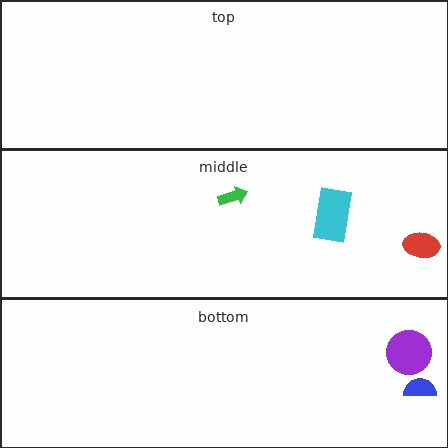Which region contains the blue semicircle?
The bottom region.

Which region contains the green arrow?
The middle region.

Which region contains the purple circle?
The bottom region.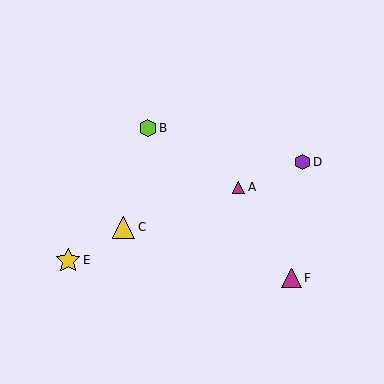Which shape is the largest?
The yellow star (labeled E) is the largest.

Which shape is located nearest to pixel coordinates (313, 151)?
The purple hexagon (labeled D) at (302, 162) is nearest to that location.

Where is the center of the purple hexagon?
The center of the purple hexagon is at (302, 162).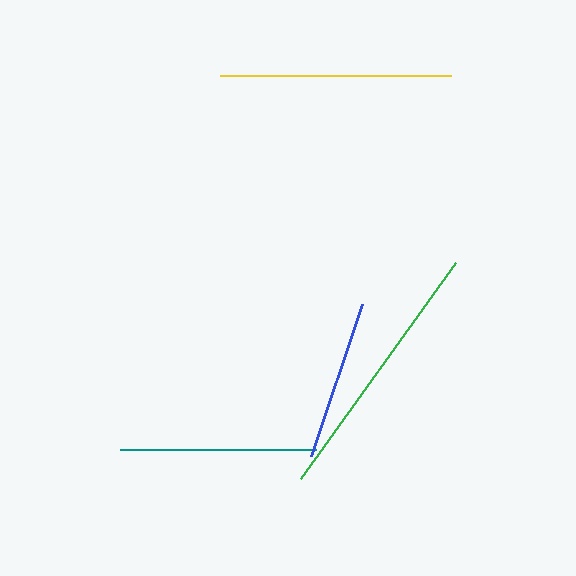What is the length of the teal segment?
The teal segment is approximately 196 pixels long.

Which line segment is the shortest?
The blue line is the shortest at approximately 161 pixels.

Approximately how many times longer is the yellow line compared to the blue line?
The yellow line is approximately 1.4 times the length of the blue line.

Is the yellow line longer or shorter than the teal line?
The yellow line is longer than the teal line.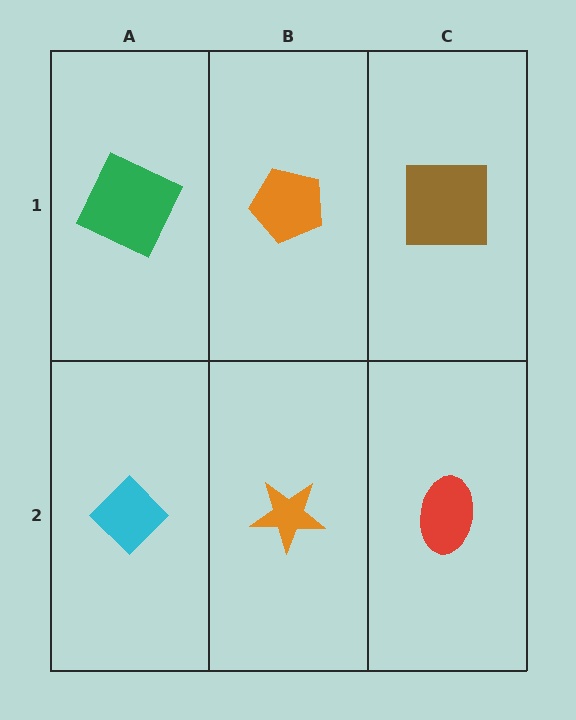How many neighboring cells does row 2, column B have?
3.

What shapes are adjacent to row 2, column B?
An orange pentagon (row 1, column B), a cyan diamond (row 2, column A), a red ellipse (row 2, column C).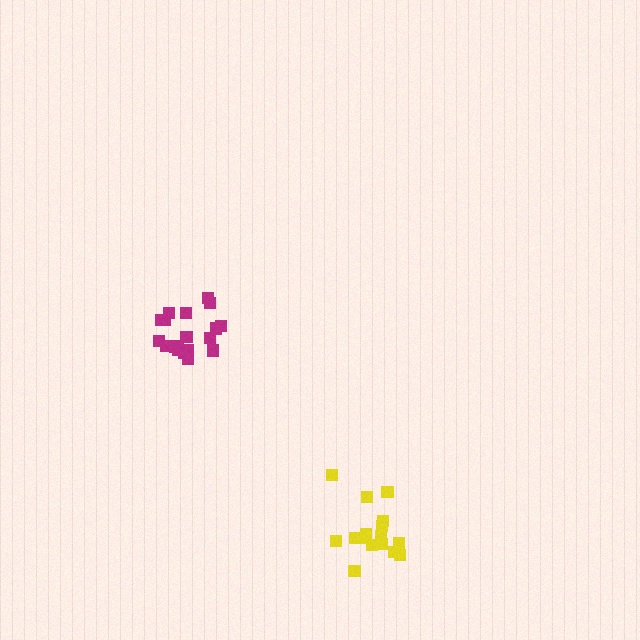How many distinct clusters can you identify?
There are 2 distinct clusters.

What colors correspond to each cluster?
The clusters are colored: yellow, magenta.